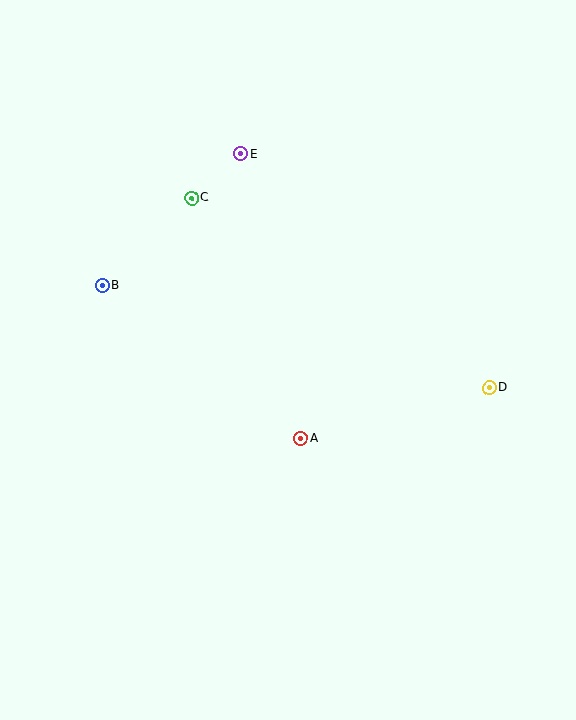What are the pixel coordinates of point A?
Point A is at (301, 438).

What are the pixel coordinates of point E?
Point E is at (241, 154).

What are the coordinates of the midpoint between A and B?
The midpoint between A and B is at (201, 362).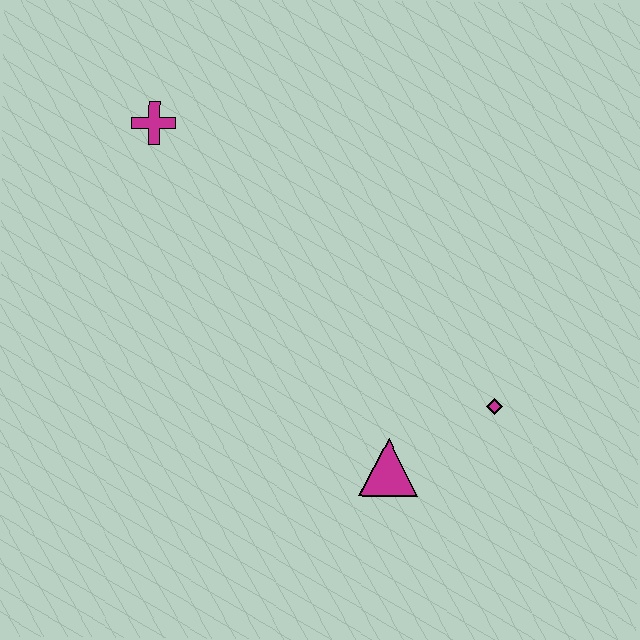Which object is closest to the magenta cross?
The magenta triangle is closest to the magenta cross.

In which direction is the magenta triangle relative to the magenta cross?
The magenta triangle is below the magenta cross.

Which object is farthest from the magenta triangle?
The magenta cross is farthest from the magenta triangle.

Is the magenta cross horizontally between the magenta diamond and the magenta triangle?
No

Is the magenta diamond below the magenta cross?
Yes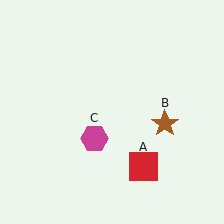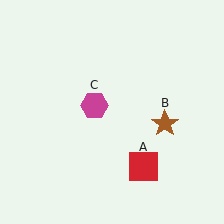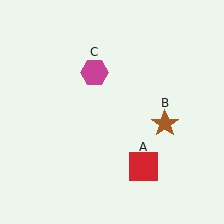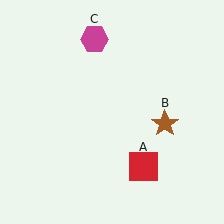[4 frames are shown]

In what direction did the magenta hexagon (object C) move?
The magenta hexagon (object C) moved up.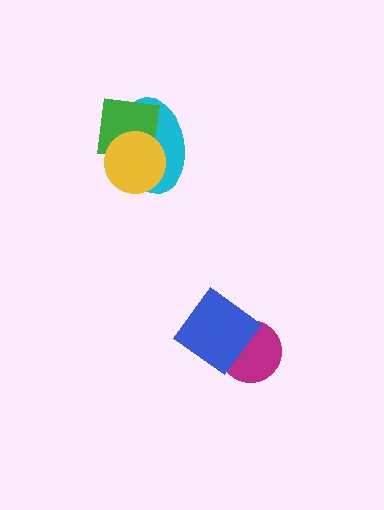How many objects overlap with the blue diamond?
1 object overlaps with the blue diamond.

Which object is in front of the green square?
The yellow circle is in front of the green square.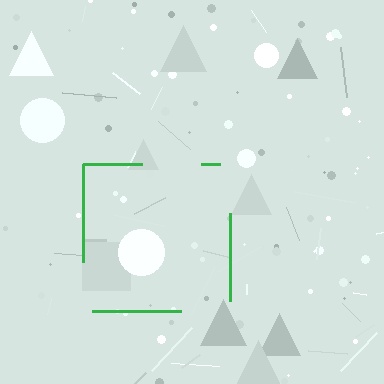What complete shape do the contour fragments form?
The contour fragments form a square.